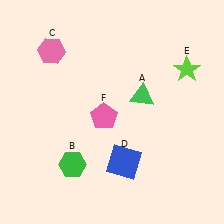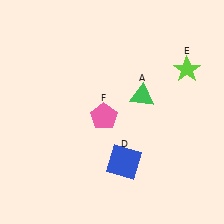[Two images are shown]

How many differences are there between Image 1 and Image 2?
There are 2 differences between the two images.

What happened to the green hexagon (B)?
The green hexagon (B) was removed in Image 2. It was in the bottom-left area of Image 1.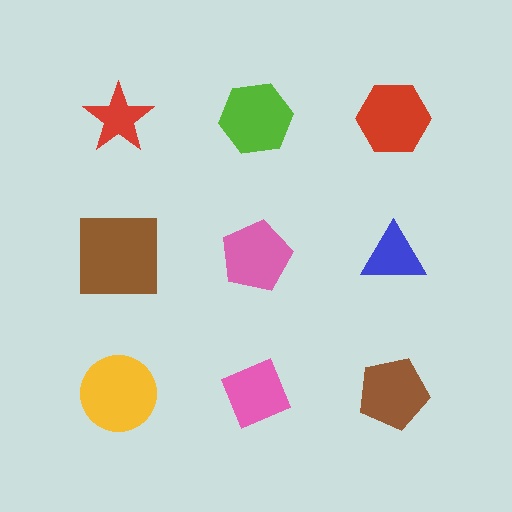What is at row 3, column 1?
A yellow circle.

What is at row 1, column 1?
A red star.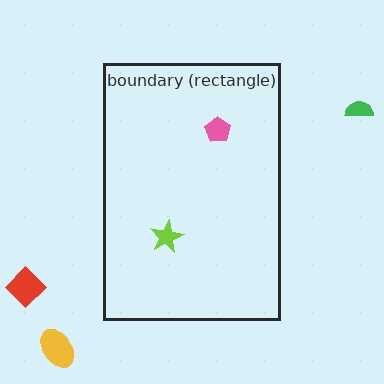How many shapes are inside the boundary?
2 inside, 3 outside.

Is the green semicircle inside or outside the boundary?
Outside.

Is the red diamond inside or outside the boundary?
Outside.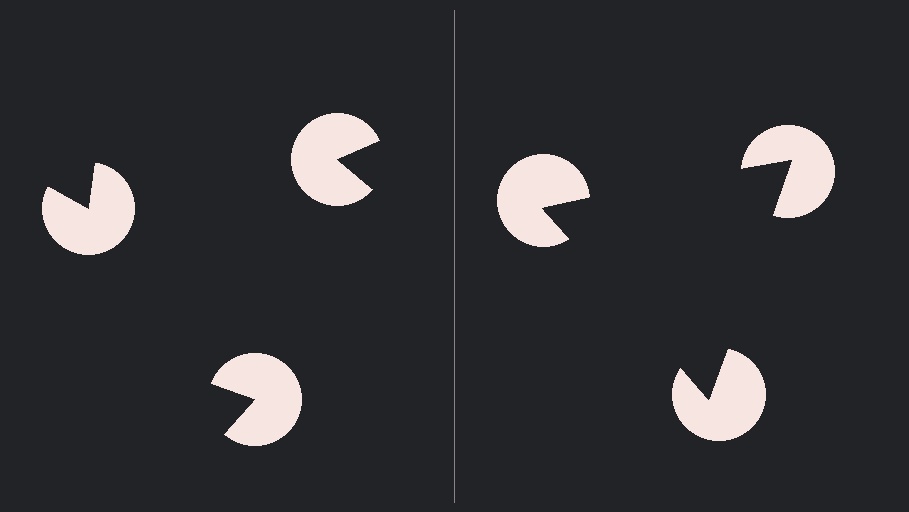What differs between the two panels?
The pac-man discs are positioned identically on both sides; only the wedge orientations differ. On the right they align to a triangle; on the left they are misaligned.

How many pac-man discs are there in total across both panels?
6 — 3 on each side.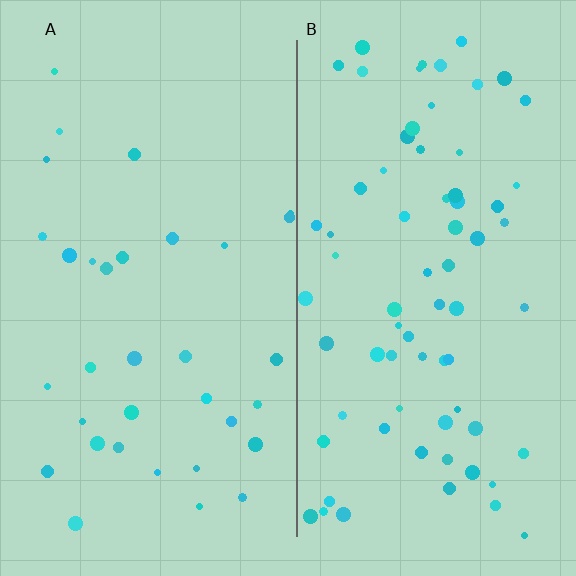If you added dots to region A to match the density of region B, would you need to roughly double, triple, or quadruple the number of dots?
Approximately double.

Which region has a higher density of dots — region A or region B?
B (the right).